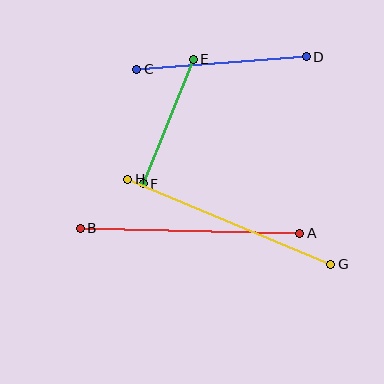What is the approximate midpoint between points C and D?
The midpoint is at approximately (221, 63) pixels.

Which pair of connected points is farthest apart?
Points G and H are farthest apart.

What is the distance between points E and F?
The distance is approximately 134 pixels.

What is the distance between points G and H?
The distance is approximately 220 pixels.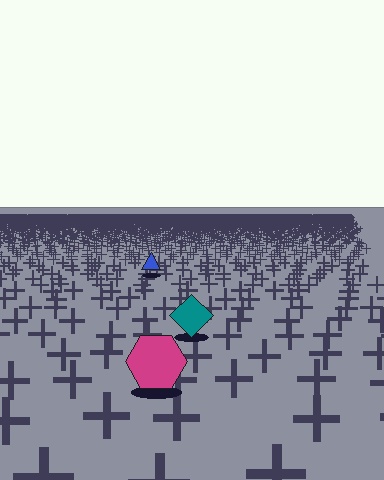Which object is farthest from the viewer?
The blue triangle is farthest from the viewer. It appears smaller and the ground texture around it is denser.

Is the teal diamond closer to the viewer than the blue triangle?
Yes. The teal diamond is closer — you can tell from the texture gradient: the ground texture is coarser near it.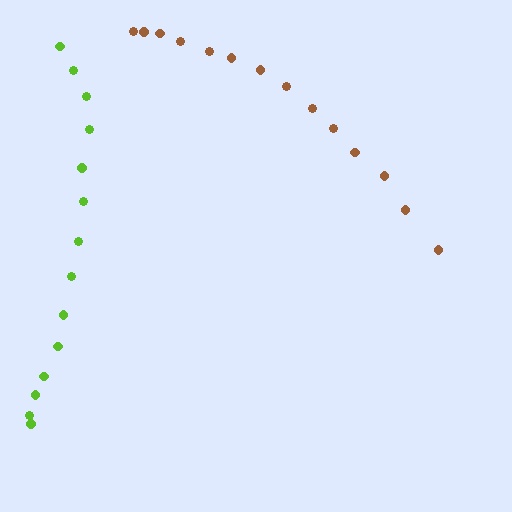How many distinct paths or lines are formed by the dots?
There are 2 distinct paths.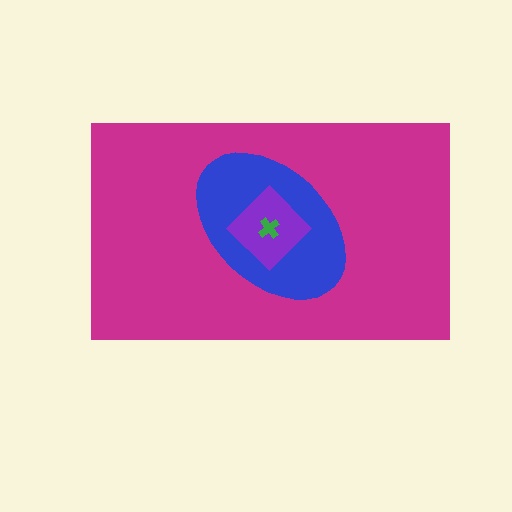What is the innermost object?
The green cross.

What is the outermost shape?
The magenta rectangle.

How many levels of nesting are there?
4.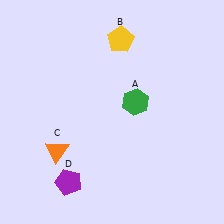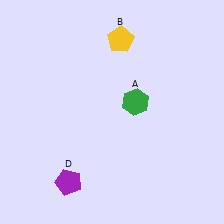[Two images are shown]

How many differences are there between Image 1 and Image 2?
There is 1 difference between the two images.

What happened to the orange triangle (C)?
The orange triangle (C) was removed in Image 2. It was in the bottom-left area of Image 1.